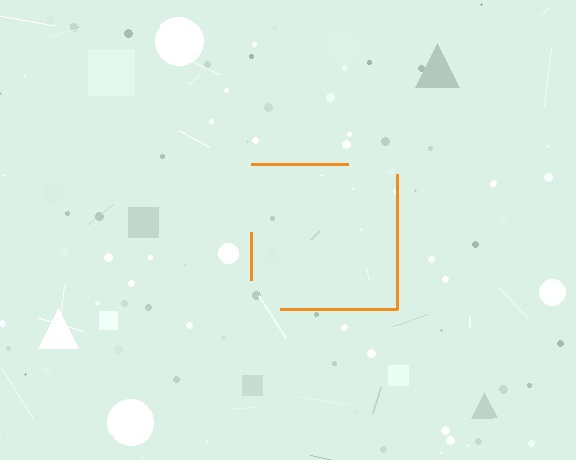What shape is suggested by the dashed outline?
The dashed outline suggests a square.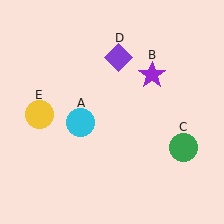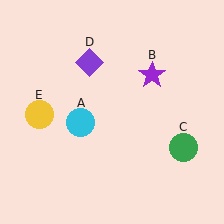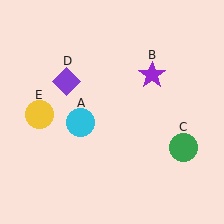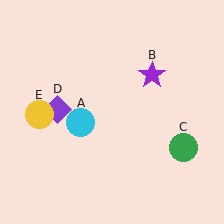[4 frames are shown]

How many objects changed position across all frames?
1 object changed position: purple diamond (object D).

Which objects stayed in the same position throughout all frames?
Cyan circle (object A) and purple star (object B) and green circle (object C) and yellow circle (object E) remained stationary.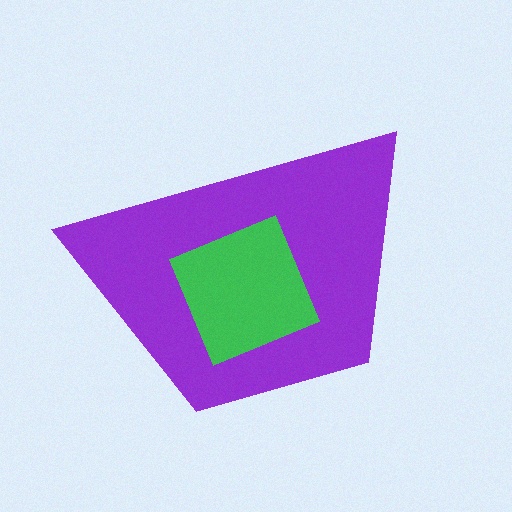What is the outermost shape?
The purple trapezoid.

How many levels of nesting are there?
2.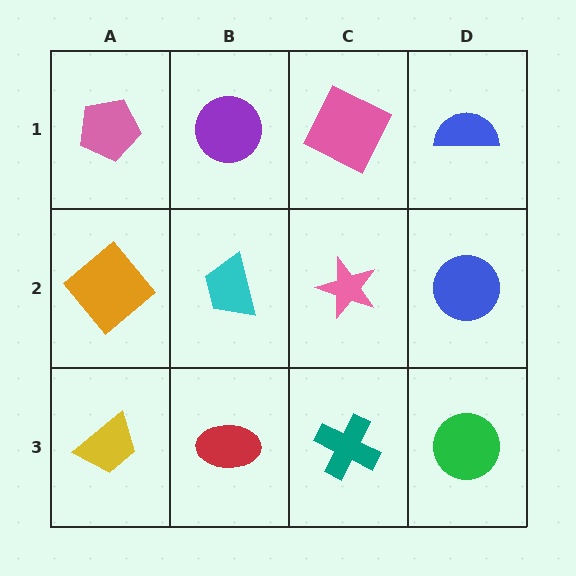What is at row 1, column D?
A blue semicircle.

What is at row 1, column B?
A purple circle.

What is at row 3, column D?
A green circle.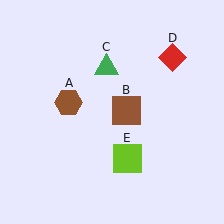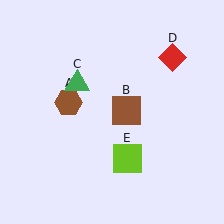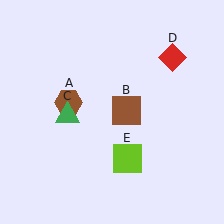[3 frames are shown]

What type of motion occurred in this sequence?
The green triangle (object C) rotated counterclockwise around the center of the scene.